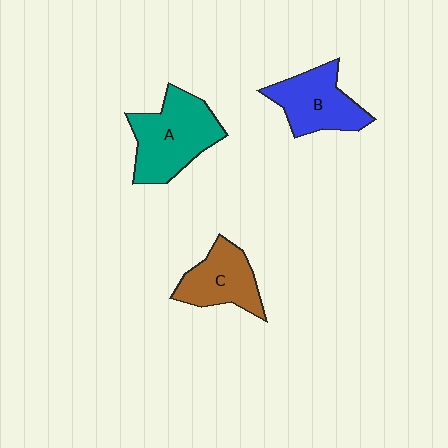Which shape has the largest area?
Shape A (teal).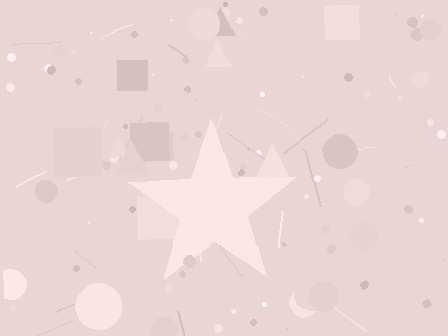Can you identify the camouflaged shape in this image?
The camouflaged shape is a star.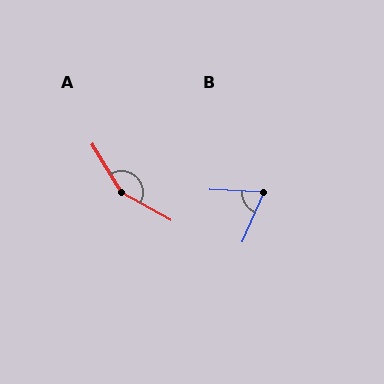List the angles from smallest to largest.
B (70°), A (151°).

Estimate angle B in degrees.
Approximately 70 degrees.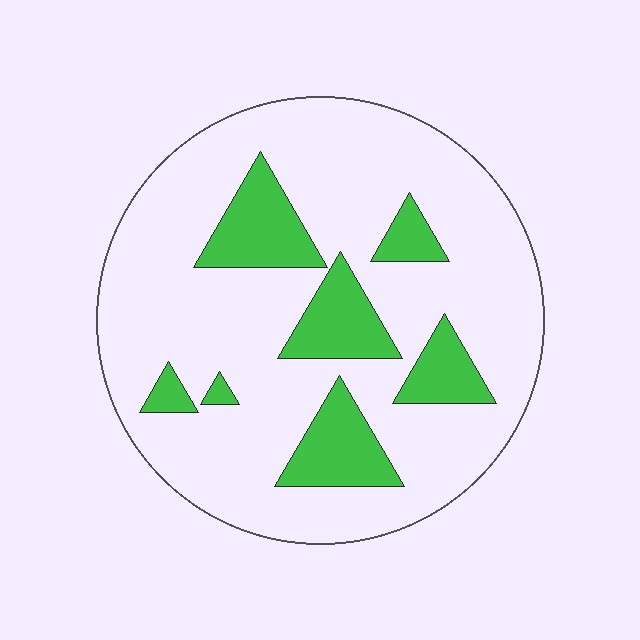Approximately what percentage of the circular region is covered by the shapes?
Approximately 20%.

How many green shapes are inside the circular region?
7.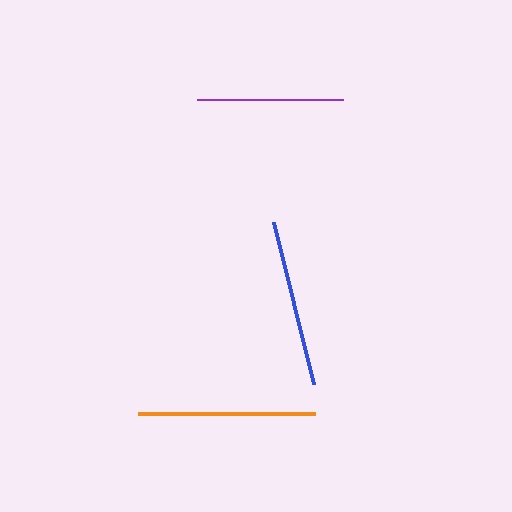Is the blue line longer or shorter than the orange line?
The orange line is longer than the blue line.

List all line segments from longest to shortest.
From longest to shortest: orange, blue, purple.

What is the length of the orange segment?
The orange segment is approximately 177 pixels long.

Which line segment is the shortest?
The purple line is the shortest at approximately 147 pixels.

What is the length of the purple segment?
The purple segment is approximately 147 pixels long.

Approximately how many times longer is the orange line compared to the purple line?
The orange line is approximately 1.2 times the length of the purple line.